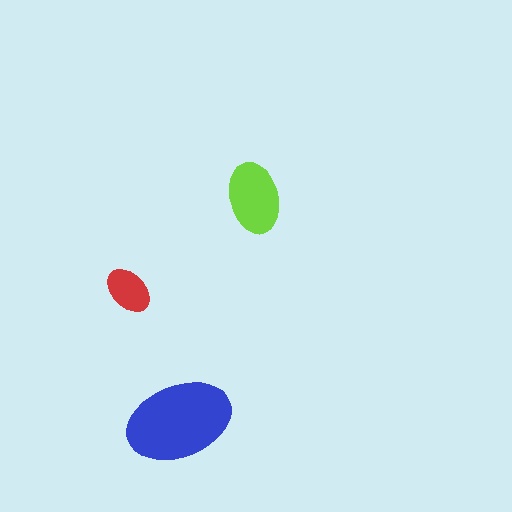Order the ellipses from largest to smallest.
the blue one, the lime one, the red one.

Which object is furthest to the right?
The lime ellipse is rightmost.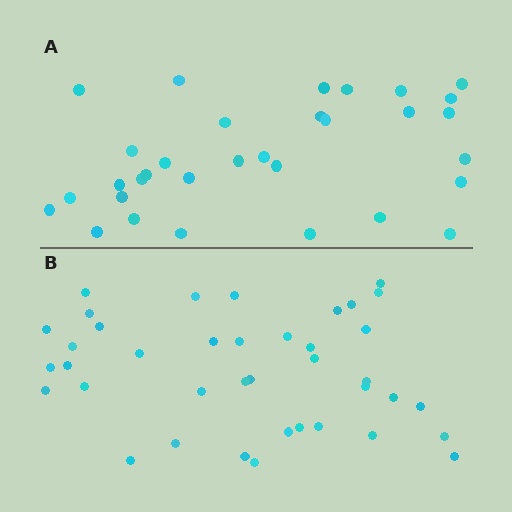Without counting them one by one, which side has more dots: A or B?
Region B (the bottom region) has more dots.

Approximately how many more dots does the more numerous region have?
Region B has roughly 8 or so more dots than region A.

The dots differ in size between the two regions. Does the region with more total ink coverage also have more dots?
No. Region A has more total ink coverage because its dots are larger, but region B actually contains more individual dots. Total area can be misleading — the number of items is what matters here.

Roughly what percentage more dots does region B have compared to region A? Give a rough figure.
About 20% more.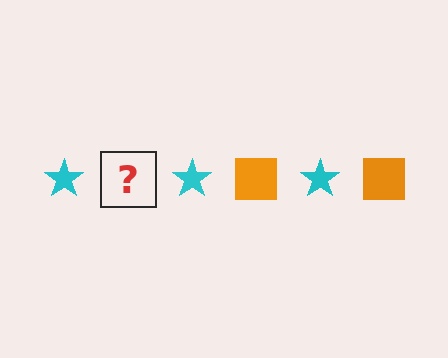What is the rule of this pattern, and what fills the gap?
The rule is that the pattern alternates between cyan star and orange square. The gap should be filled with an orange square.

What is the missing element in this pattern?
The missing element is an orange square.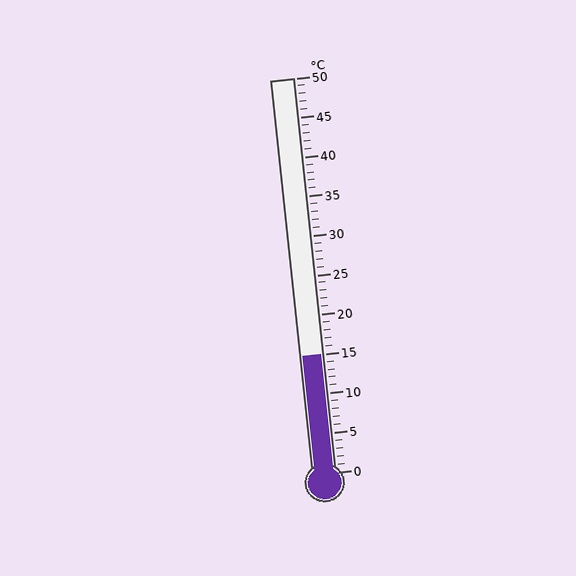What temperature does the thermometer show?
The thermometer shows approximately 15°C.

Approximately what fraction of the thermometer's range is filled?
The thermometer is filled to approximately 30% of its range.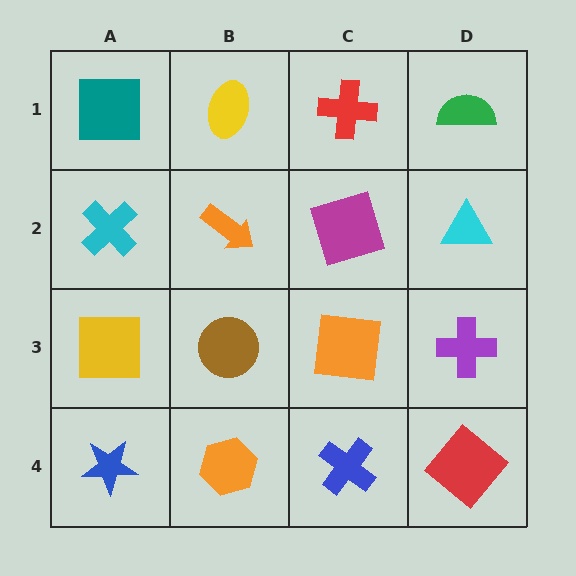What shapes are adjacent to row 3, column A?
A cyan cross (row 2, column A), a blue star (row 4, column A), a brown circle (row 3, column B).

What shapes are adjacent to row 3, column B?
An orange arrow (row 2, column B), an orange hexagon (row 4, column B), a yellow square (row 3, column A), an orange square (row 3, column C).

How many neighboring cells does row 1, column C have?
3.